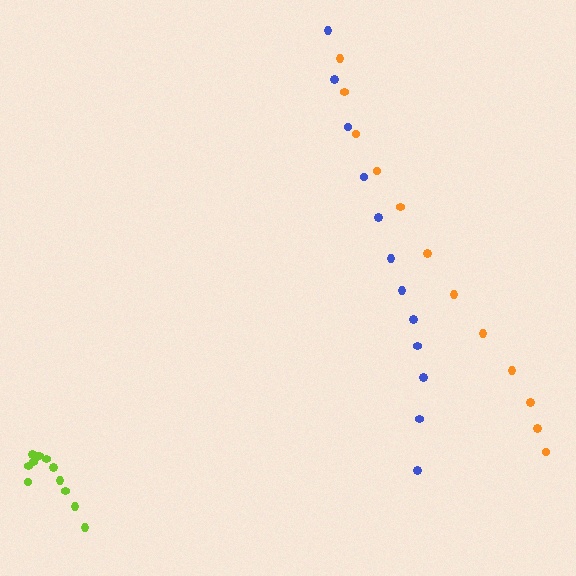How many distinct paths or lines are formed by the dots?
There are 3 distinct paths.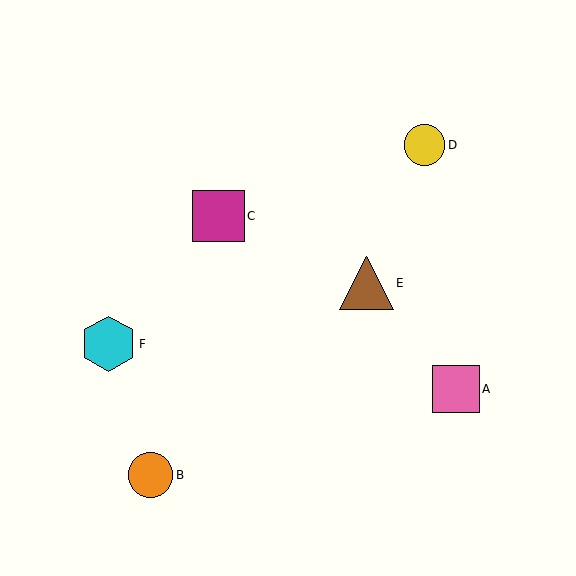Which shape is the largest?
The cyan hexagon (labeled F) is the largest.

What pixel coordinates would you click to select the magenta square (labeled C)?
Click at (218, 216) to select the magenta square C.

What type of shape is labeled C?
Shape C is a magenta square.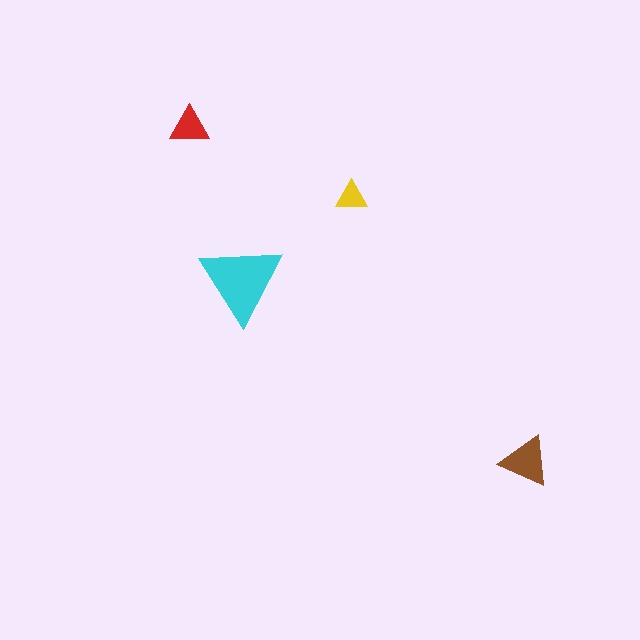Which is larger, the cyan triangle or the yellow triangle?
The cyan one.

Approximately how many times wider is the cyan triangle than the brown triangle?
About 1.5 times wider.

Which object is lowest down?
The brown triangle is bottommost.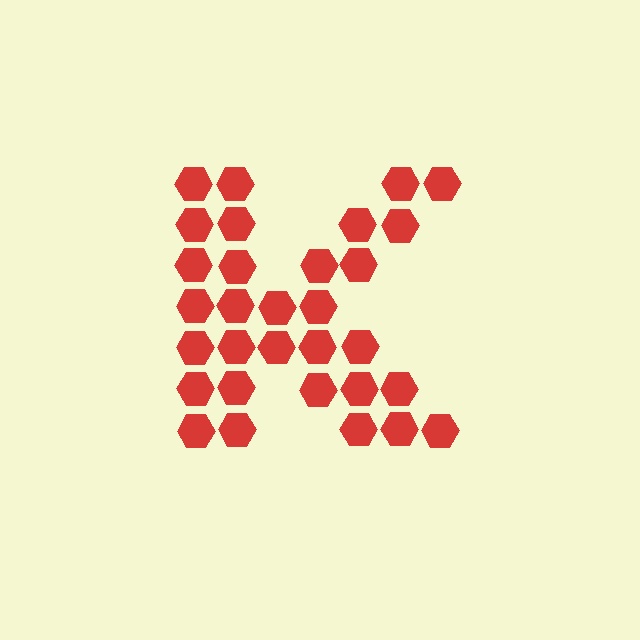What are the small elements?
The small elements are hexagons.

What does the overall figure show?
The overall figure shows the letter K.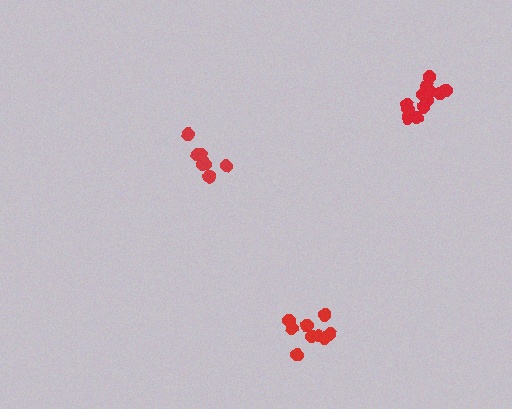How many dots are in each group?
Group 1: 7 dots, Group 2: 9 dots, Group 3: 12 dots (28 total).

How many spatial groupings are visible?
There are 3 spatial groupings.